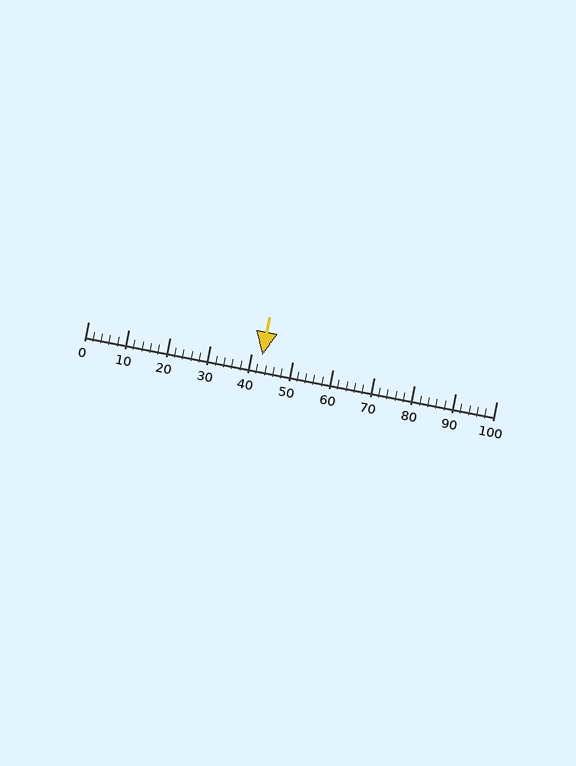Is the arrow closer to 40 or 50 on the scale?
The arrow is closer to 40.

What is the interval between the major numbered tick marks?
The major tick marks are spaced 10 units apart.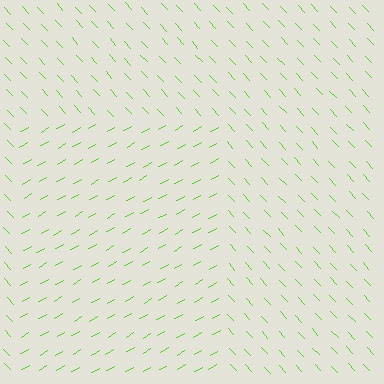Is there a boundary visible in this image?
Yes, there is a texture boundary formed by a change in line orientation.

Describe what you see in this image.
The image is filled with small lime line segments. A rectangle region in the image has lines oriented differently from the surrounding lines, creating a visible texture boundary.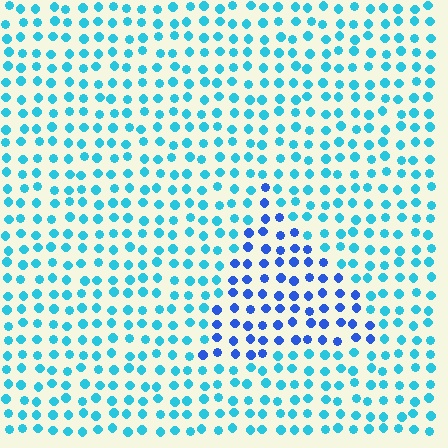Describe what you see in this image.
The image is filled with small cyan elements in a uniform arrangement. A triangle-shaped region is visible where the elements are tinted to a slightly different hue, forming a subtle color boundary.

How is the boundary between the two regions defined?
The boundary is defined purely by a slight shift in hue (about 37 degrees). Spacing, size, and orientation are identical on both sides.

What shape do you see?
I see a triangle.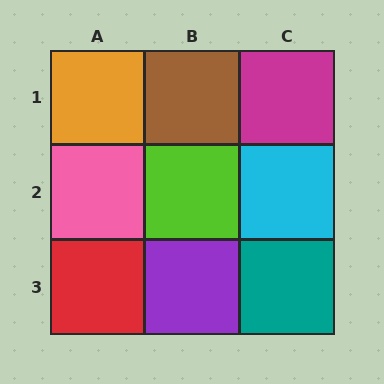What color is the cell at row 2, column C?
Cyan.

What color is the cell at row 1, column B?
Brown.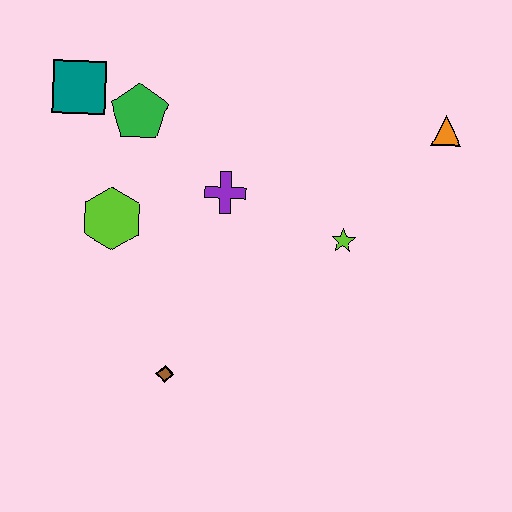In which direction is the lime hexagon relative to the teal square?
The lime hexagon is below the teal square.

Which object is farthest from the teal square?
The orange triangle is farthest from the teal square.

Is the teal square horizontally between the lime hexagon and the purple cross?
No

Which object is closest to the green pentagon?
The teal square is closest to the green pentagon.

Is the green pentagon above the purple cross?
Yes